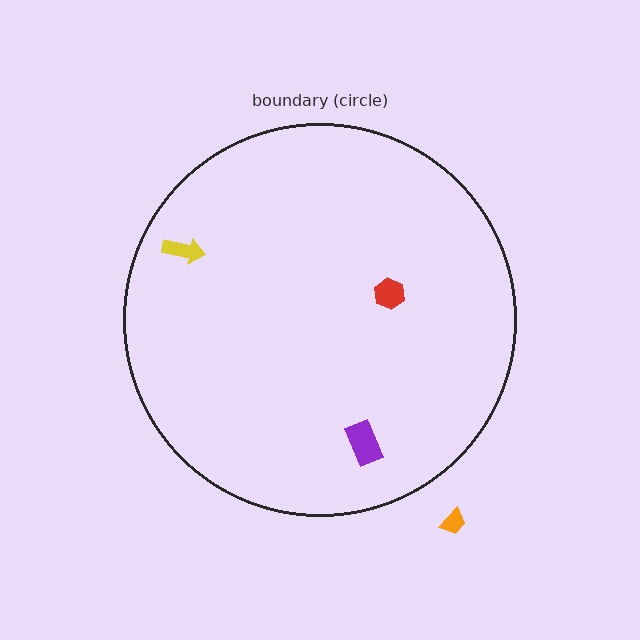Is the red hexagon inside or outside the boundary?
Inside.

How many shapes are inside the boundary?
3 inside, 1 outside.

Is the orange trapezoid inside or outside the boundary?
Outside.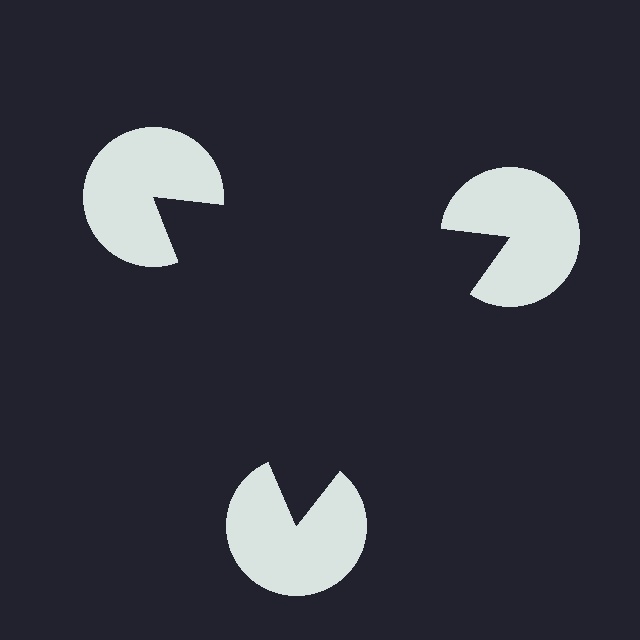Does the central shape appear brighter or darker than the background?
It typically appears slightly darker than the background, even though no actual brightness change is drawn.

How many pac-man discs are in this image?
There are 3 — one at each vertex of the illusory triangle.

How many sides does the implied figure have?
3 sides.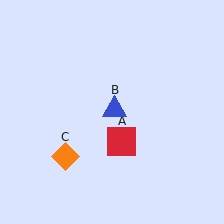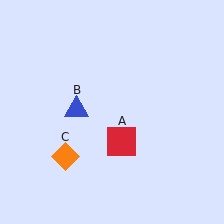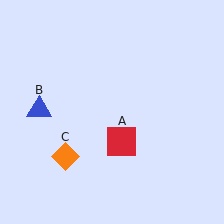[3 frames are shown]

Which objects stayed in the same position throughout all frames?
Red square (object A) and orange diamond (object C) remained stationary.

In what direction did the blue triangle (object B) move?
The blue triangle (object B) moved left.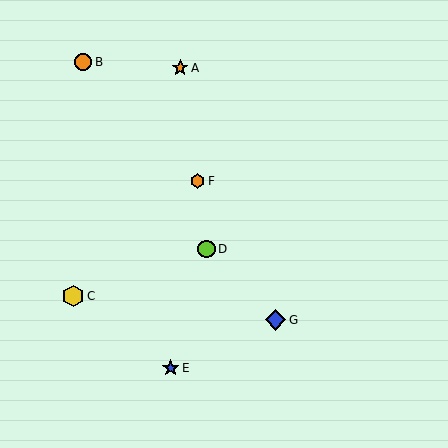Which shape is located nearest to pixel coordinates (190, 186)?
The orange hexagon (labeled F) at (197, 181) is nearest to that location.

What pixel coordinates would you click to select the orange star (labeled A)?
Click at (180, 68) to select the orange star A.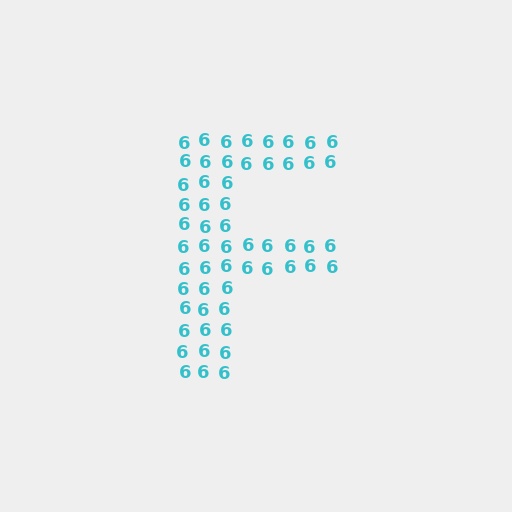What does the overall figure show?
The overall figure shows the letter F.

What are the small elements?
The small elements are digit 6's.